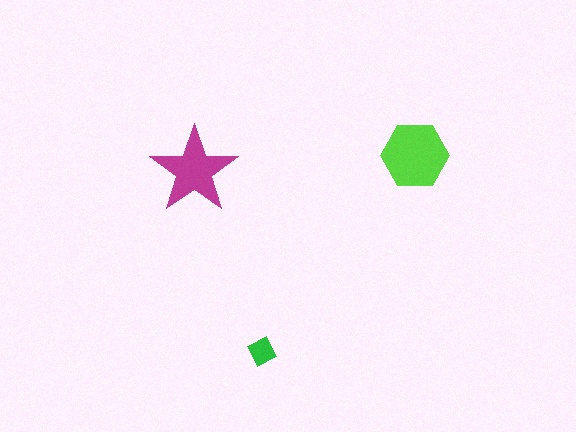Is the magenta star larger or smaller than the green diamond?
Larger.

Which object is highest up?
The lime hexagon is topmost.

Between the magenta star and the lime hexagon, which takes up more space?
The lime hexagon.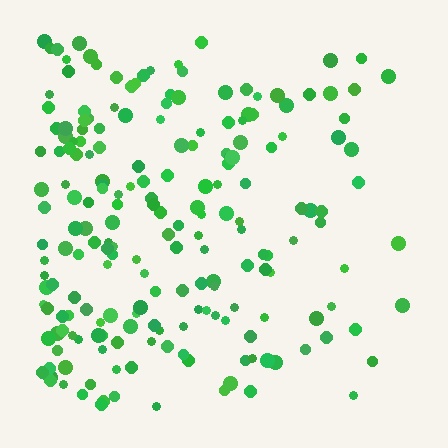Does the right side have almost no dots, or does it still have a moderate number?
Still a moderate number, just noticeably fewer than the left.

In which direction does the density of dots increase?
From right to left, with the left side densest.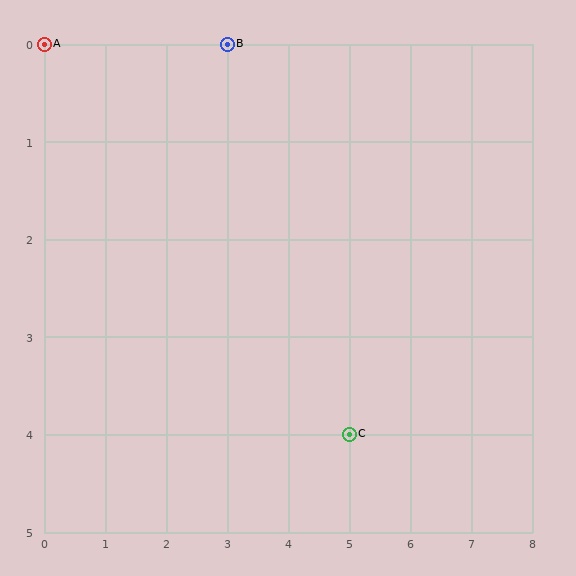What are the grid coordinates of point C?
Point C is at grid coordinates (5, 4).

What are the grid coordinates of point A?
Point A is at grid coordinates (0, 0).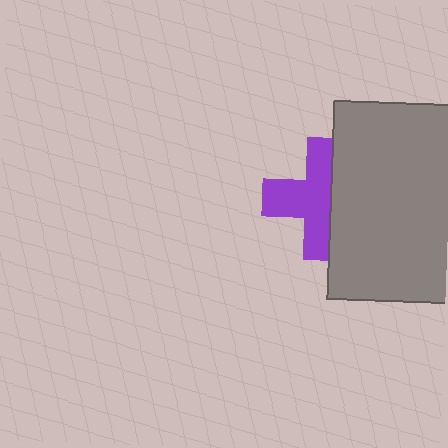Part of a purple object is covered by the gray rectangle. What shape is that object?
It is a cross.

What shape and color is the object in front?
The object in front is a gray rectangle.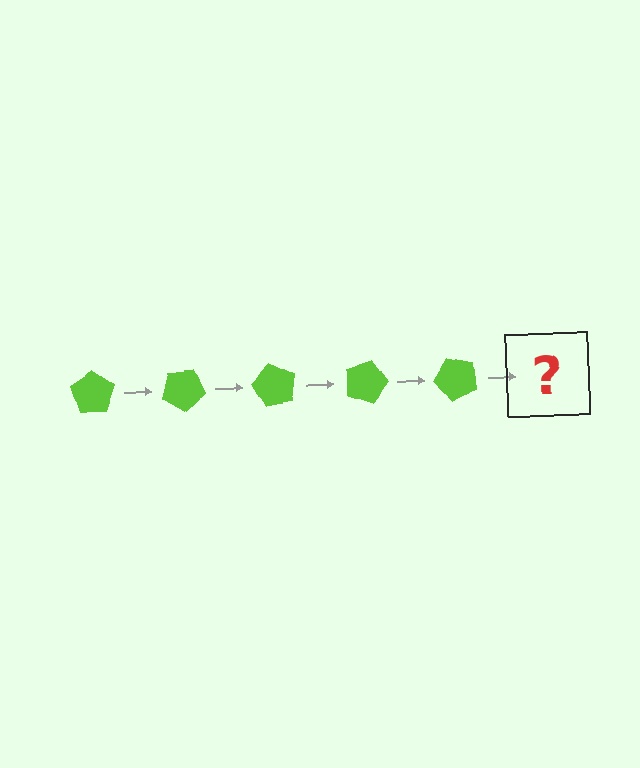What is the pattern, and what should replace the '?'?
The pattern is that the pentagon rotates 30 degrees each step. The '?' should be a lime pentagon rotated 150 degrees.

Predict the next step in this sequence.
The next step is a lime pentagon rotated 150 degrees.